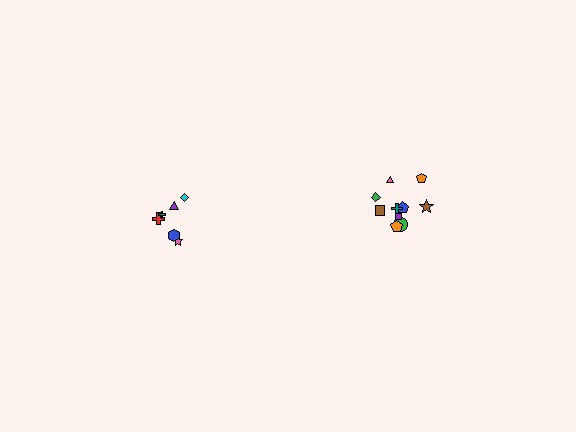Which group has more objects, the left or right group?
The right group.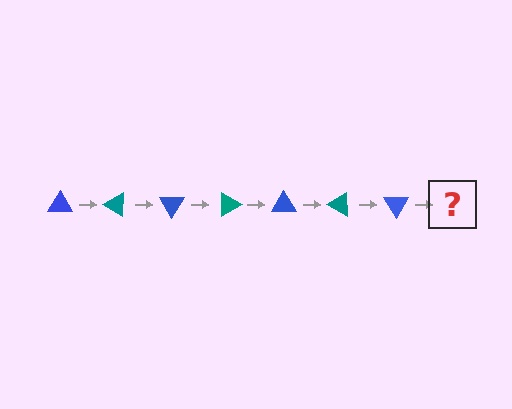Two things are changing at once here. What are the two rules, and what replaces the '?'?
The two rules are that it rotates 30 degrees each step and the color cycles through blue and teal. The '?' should be a teal triangle, rotated 210 degrees from the start.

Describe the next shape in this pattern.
It should be a teal triangle, rotated 210 degrees from the start.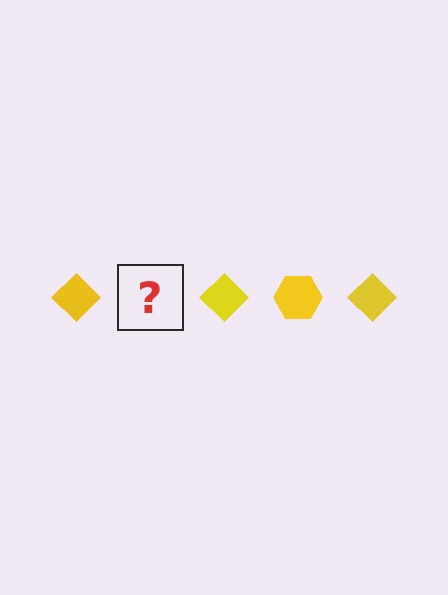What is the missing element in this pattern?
The missing element is a yellow hexagon.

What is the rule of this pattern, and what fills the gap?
The rule is that the pattern cycles through diamond, hexagon shapes in yellow. The gap should be filled with a yellow hexagon.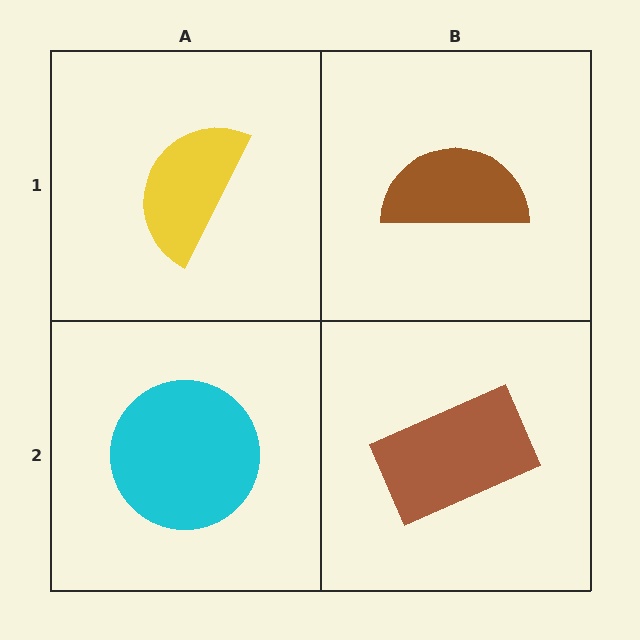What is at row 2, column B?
A brown rectangle.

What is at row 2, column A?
A cyan circle.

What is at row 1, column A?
A yellow semicircle.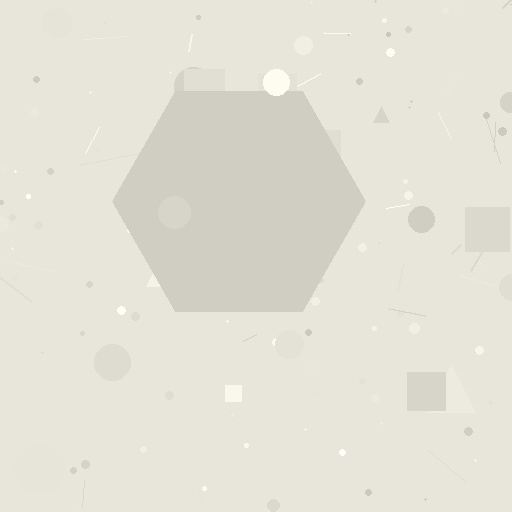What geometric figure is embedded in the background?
A hexagon is embedded in the background.